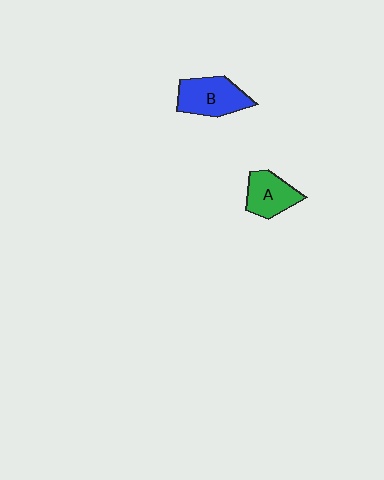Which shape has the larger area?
Shape B (blue).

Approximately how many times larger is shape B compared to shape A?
Approximately 1.3 times.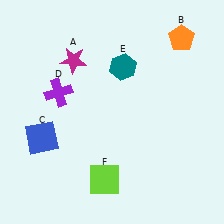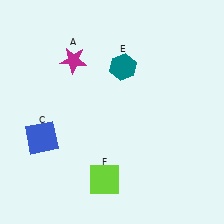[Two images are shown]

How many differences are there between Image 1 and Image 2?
There are 2 differences between the two images.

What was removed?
The orange pentagon (B), the purple cross (D) were removed in Image 2.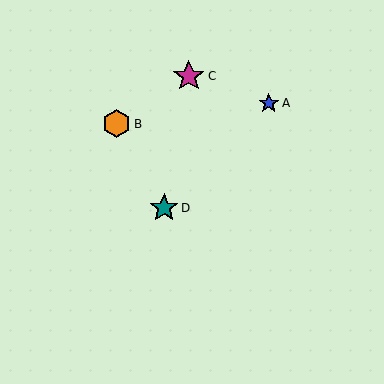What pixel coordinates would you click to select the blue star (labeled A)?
Click at (269, 103) to select the blue star A.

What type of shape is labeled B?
Shape B is an orange hexagon.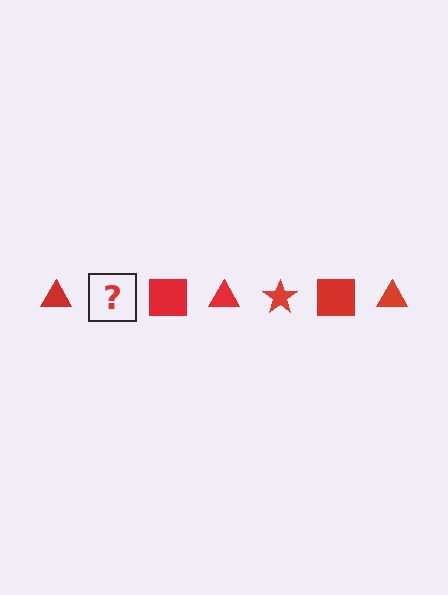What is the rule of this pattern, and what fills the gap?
The rule is that the pattern cycles through triangle, star, square shapes in red. The gap should be filled with a red star.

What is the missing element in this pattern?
The missing element is a red star.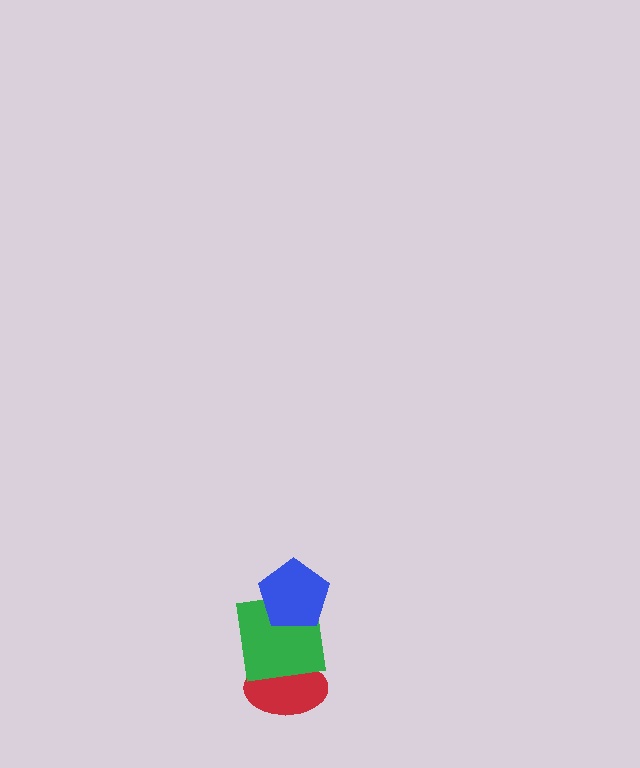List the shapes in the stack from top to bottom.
From top to bottom: the blue pentagon, the green square, the red ellipse.